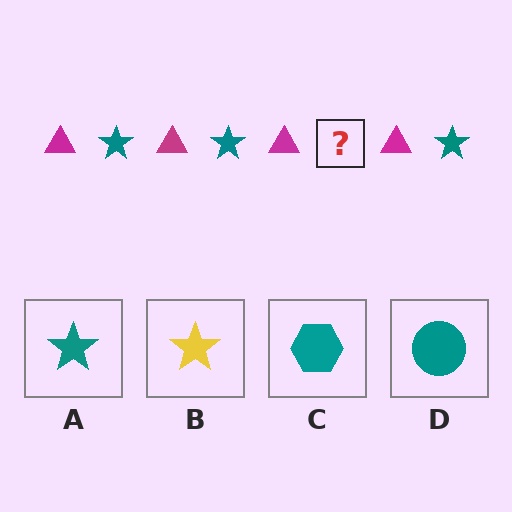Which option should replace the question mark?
Option A.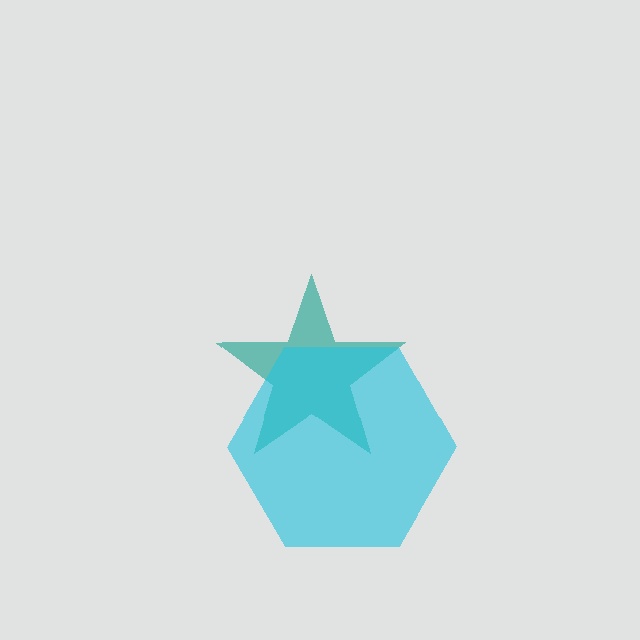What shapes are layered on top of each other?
The layered shapes are: a teal star, a cyan hexagon.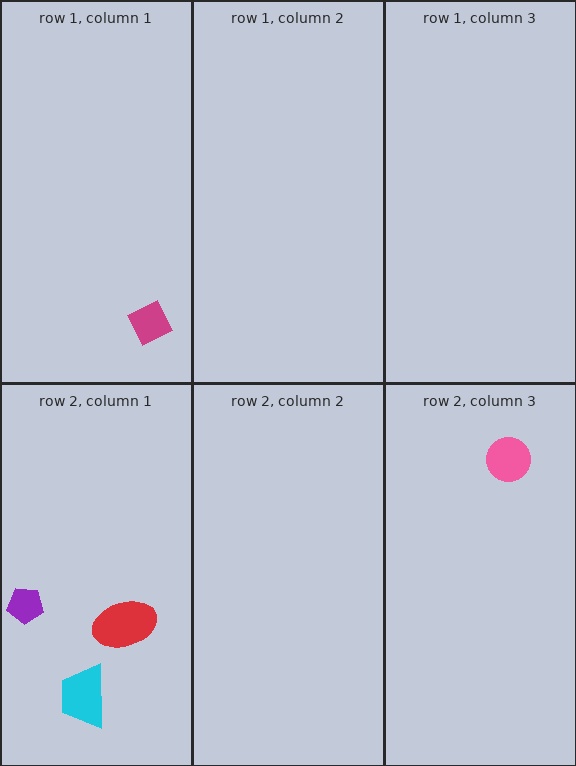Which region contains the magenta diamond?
The row 1, column 1 region.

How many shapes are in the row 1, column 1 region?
1.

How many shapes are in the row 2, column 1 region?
3.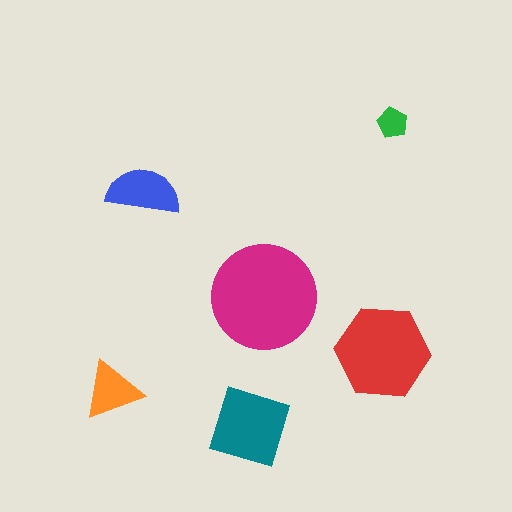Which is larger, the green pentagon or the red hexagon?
The red hexagon.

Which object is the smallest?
The green pentagon.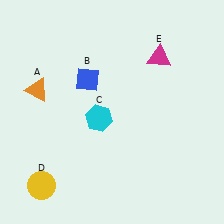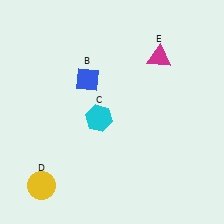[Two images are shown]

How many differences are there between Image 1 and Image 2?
There is 1 difference between the two images.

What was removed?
The orange triangle (A) was removed in Image 2.